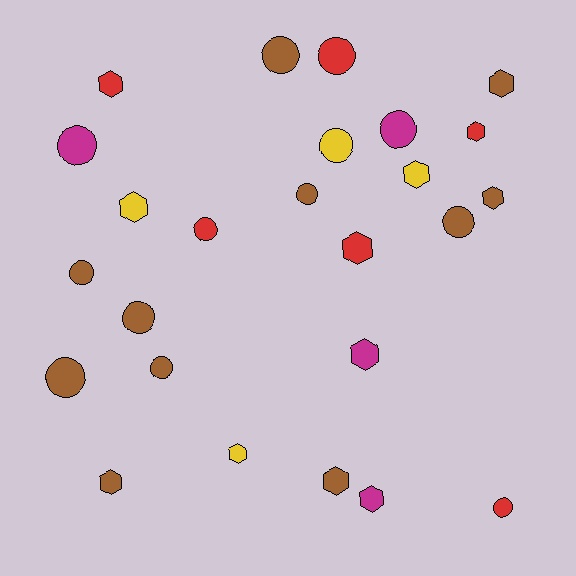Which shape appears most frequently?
Circle, with 13 objects.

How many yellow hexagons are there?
There are 3 yellow hexagons.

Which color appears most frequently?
Brown, with 11 objects.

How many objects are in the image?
There are 25 objects.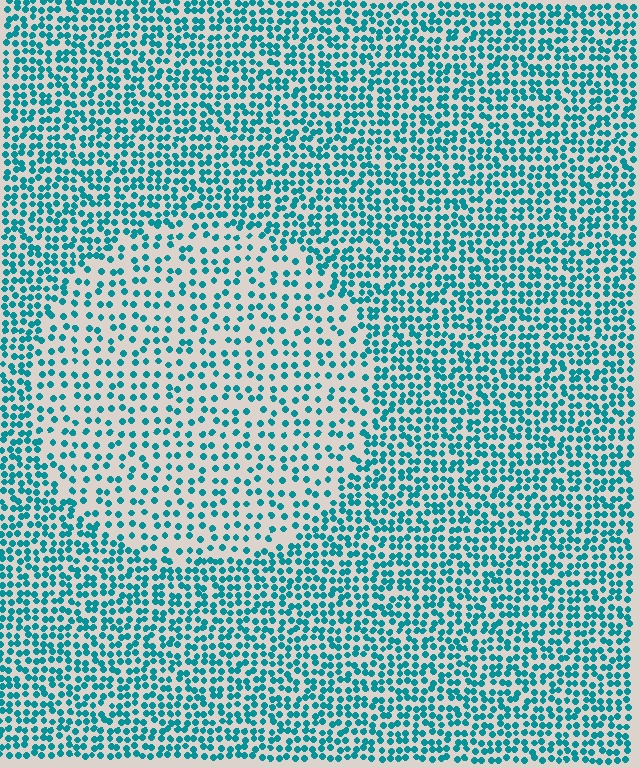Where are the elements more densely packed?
The elements are more densely packed outside the circle boundary.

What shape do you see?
I see a circle.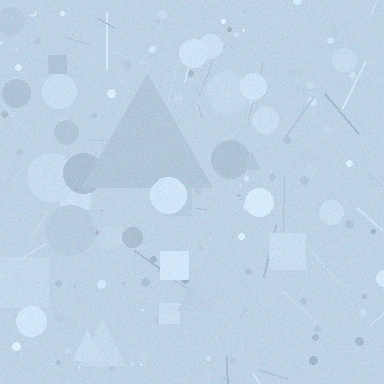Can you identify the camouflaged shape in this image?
The camouflaged shape is a triangle.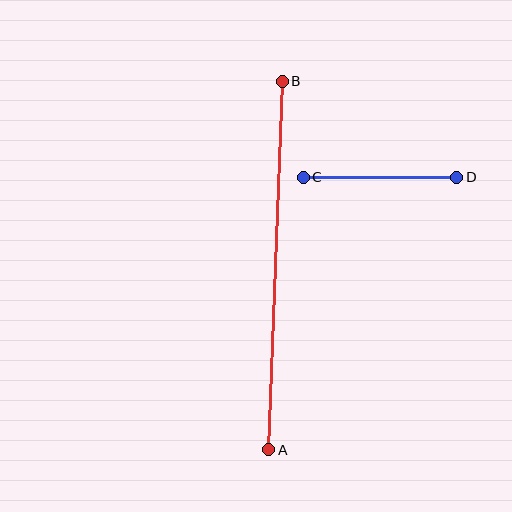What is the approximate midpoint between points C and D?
The midpoint is at approximately (380, 177) pixels.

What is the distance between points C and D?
The distance is approximately 154 pixels.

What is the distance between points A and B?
The distance is approximately 369 pixels.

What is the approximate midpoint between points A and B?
The midpoint is at approximately (276, 266) pixels.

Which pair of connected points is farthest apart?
Points A and B are farthest apart.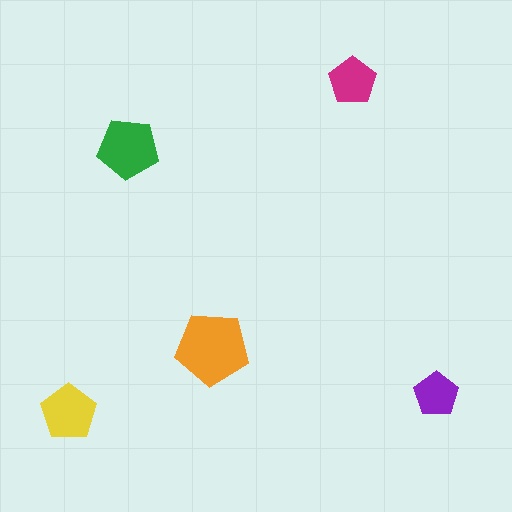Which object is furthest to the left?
The yellow pentagon is leftmost.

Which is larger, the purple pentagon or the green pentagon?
The green one.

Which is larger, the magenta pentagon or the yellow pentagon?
The yellow one.